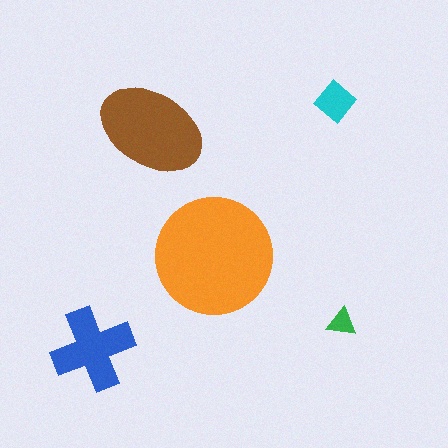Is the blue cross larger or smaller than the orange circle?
Smaller.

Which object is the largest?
The orange circle.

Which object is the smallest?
The green triangle.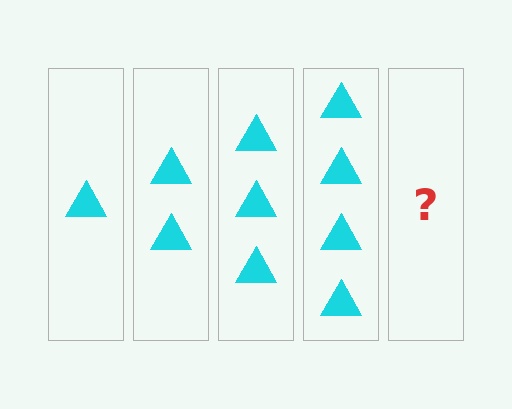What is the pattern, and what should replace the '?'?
The pattern is that each step adds one more triangle. The '?' should be 5 triangles.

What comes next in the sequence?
The next element should be 5 triangles.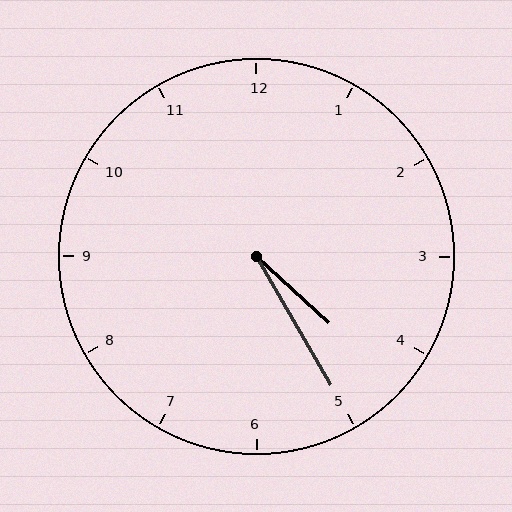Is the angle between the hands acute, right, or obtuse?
It is acute.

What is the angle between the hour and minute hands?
Approximately 18 degrees.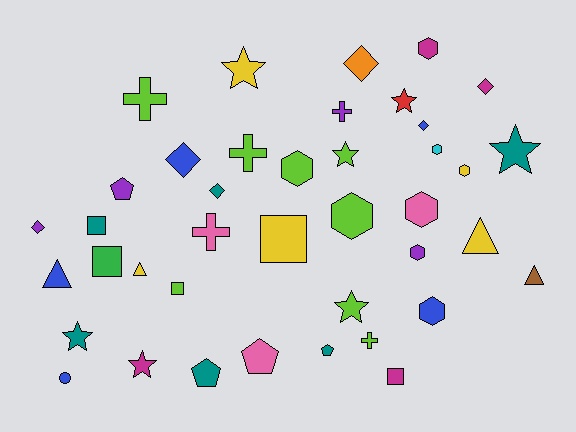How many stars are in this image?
There are 7 stars.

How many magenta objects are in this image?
There are 4 magenta objects.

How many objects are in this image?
There are 40 objects.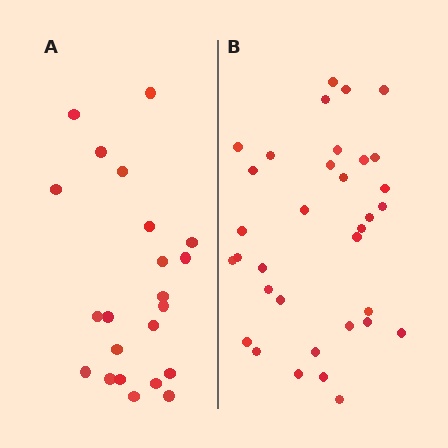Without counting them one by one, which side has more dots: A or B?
Region B (the right region) has more dots.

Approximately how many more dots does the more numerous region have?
Region B has roughly 12 or so more dots than region A.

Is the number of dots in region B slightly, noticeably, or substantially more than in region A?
Region B has substantially more. The ratio is roughly 1.5 to 1.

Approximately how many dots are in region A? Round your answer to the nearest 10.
About 20 dots. (The exact count is 22, which rounds to 20.)